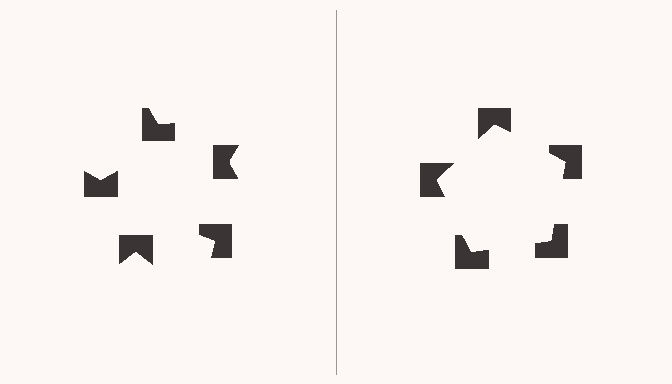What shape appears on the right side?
An illusory pentagon.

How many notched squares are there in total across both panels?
10 — 5 on each side.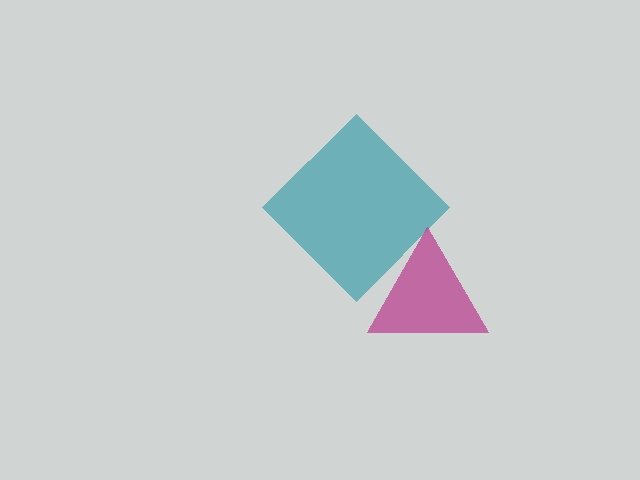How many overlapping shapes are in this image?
There are 2 overlapping shapes in the image.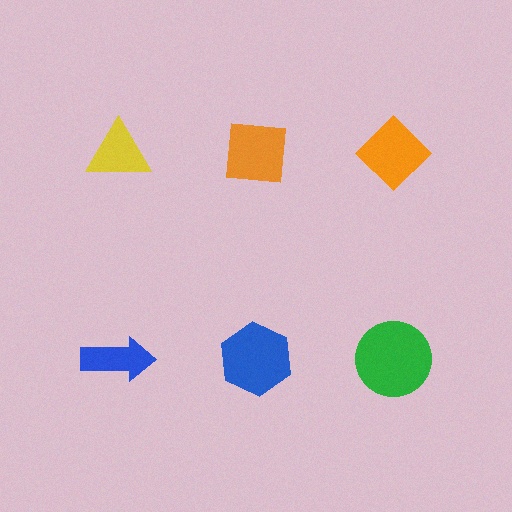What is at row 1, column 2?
An orange square.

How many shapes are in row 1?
3 shapes.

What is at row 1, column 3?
An orange diamond.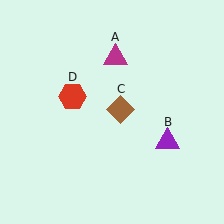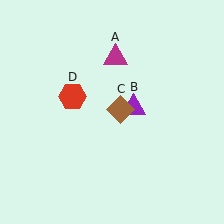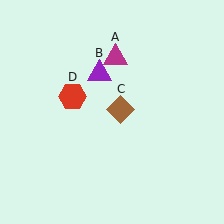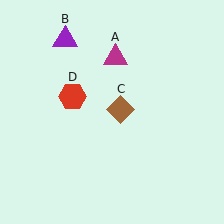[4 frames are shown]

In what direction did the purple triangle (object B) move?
The purple triangle (object B) moved up and to the left.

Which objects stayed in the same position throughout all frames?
Magenta triangle (object A) and brown diamond (object C) and red hexagon (object D) remained stationary.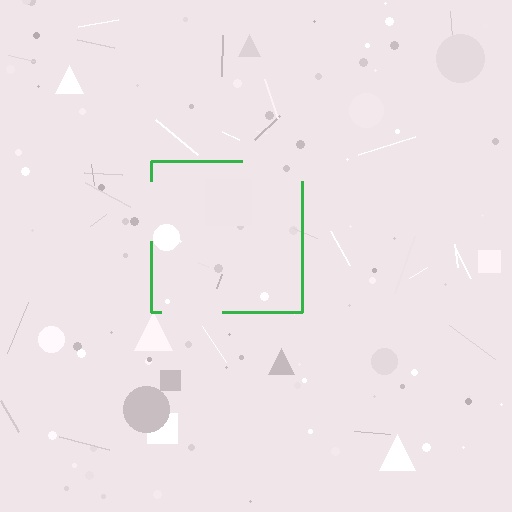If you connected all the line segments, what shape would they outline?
They would outline a square.